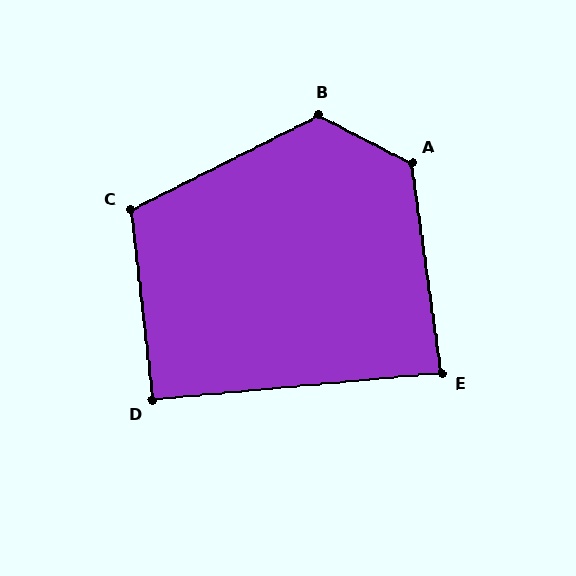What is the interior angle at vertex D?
Approximately 91 degrees (approximately right).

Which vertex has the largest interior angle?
B, at approximately 126 degrees.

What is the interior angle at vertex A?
Approximately 125 degrees (obtuse).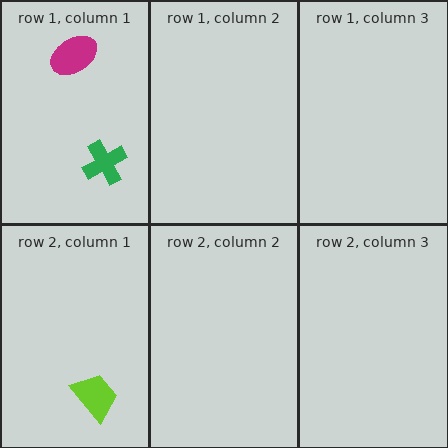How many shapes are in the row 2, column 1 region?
1.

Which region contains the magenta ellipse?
The row 1, column 1 region.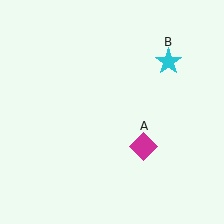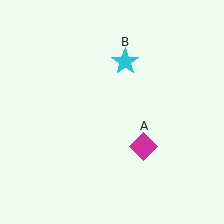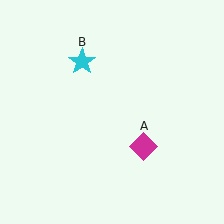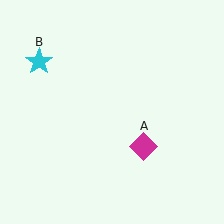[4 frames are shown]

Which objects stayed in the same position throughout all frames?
Magenta diamond (object A) remained stationary.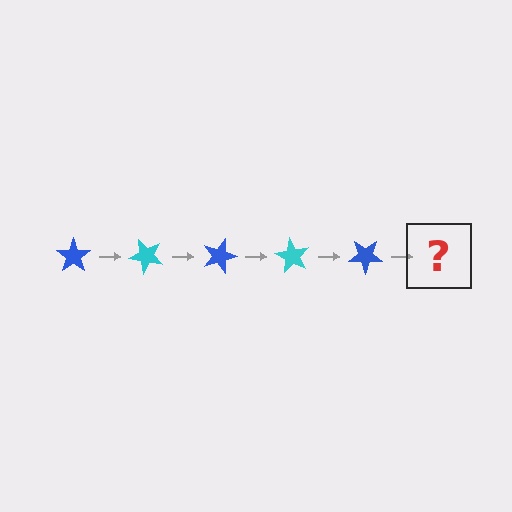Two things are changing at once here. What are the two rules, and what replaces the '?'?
The two rules are that it rotates 45 degrees each step and the color cycles through blue and cyan. The '?' should be a cyan star, rotated 225 degrees from the start.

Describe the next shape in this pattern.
It should be a cyan star, rotated 225 degrees from the start.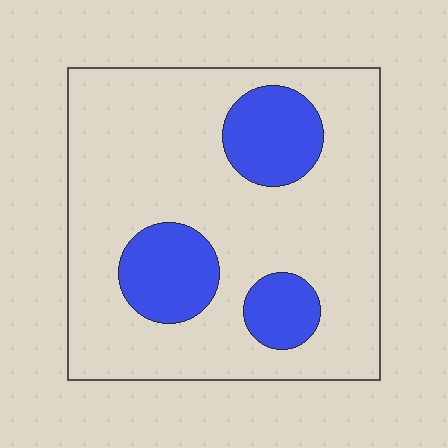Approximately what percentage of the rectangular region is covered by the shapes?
Approximately 20%.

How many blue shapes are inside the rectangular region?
3.